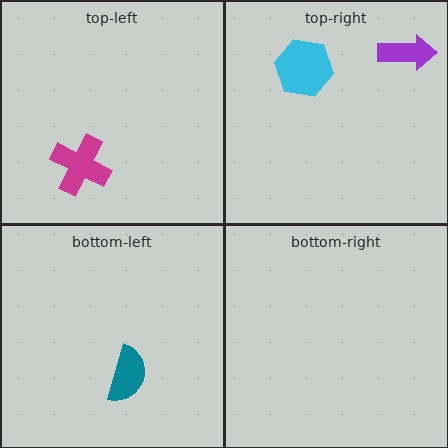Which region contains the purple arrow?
The top-right region.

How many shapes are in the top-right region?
2.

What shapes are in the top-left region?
The magenta cross.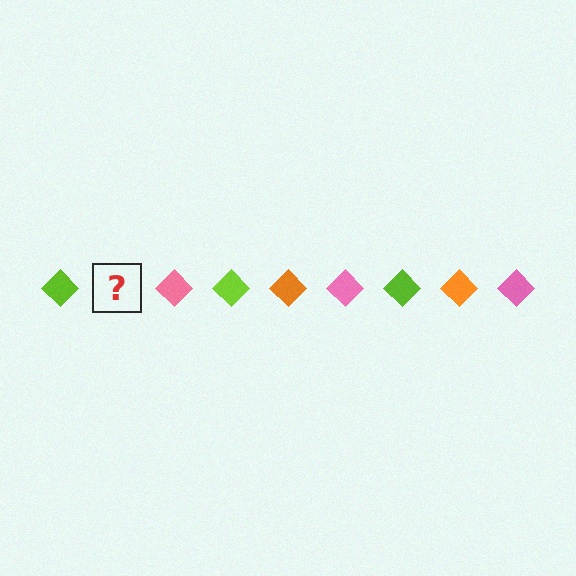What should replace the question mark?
The question mark should be replaced with an orange diamond.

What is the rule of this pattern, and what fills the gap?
The rule is that the pattern cycles through lime, orange, pink diamonds. The gap should be filled with an orange diamond.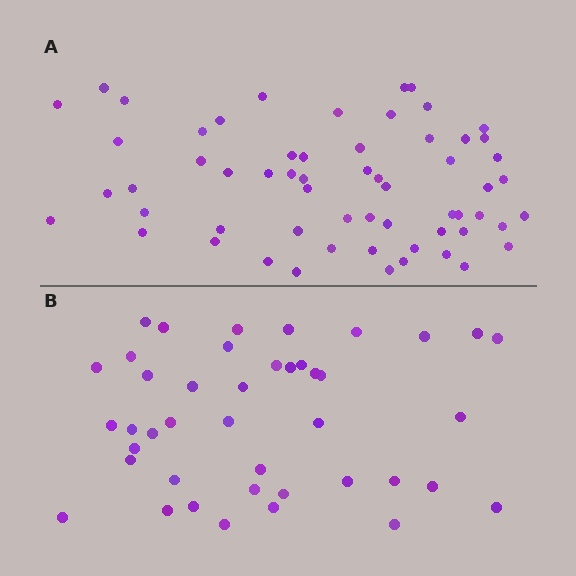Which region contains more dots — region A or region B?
Region A (the top region) has more dots.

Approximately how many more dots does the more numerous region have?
Region A has approximately 20 more dots than region B.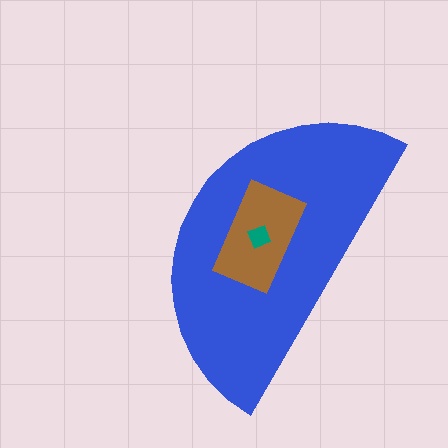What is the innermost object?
The teal diamond.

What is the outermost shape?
The blue semicircle.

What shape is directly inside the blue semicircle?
The brown rectangle.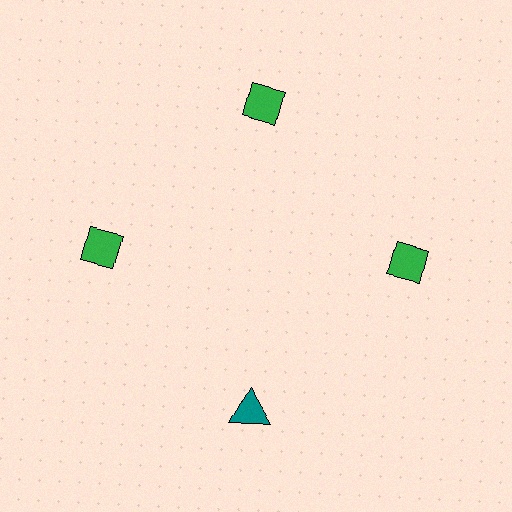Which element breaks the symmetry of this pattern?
The teal triangle at roughly the 6 o'clock position breaks the symmetry. All other shapes are green diamonds.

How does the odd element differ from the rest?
It differs in both color (teal instead of green) and shape (triangle instead of diamond).